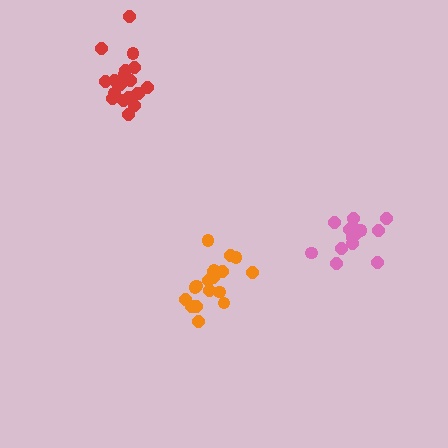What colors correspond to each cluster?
The clusters are colored: pink, orange, red.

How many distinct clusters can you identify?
There are 3 distinct clusters.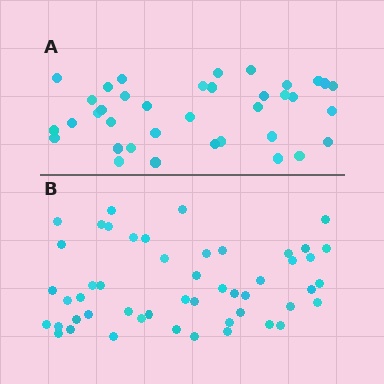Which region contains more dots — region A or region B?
Region B (the bottom region) has more dots.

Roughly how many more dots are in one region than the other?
Region B has approximately 15 more dots than region A.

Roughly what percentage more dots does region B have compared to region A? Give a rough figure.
About 35% more.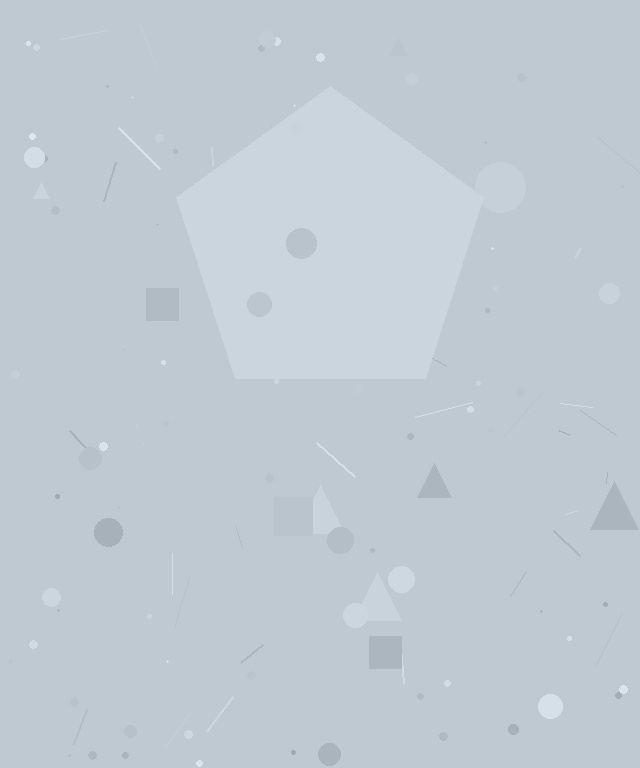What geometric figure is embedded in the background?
A pentagon is embedded in the background.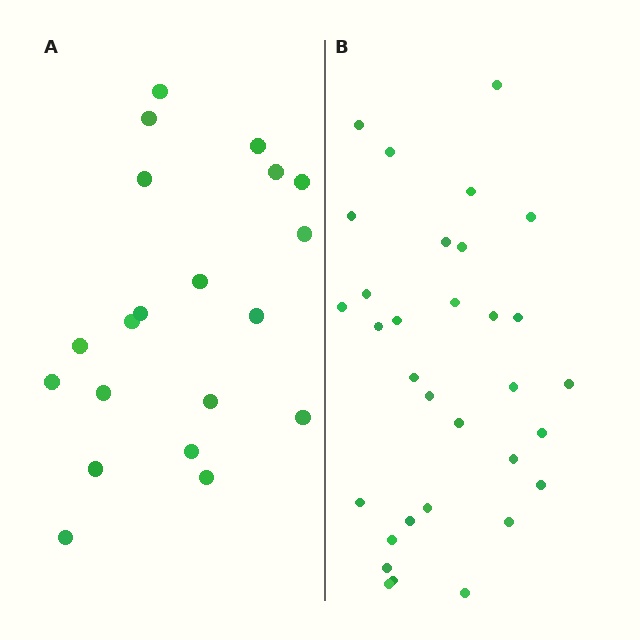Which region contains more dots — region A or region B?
Region B (the right region) has more dots.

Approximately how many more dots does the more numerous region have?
Region B has roughly 12 or so more dots than region A.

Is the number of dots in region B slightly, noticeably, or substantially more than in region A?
Region B has substantially more. The ratio is roughly 1.6 to 1.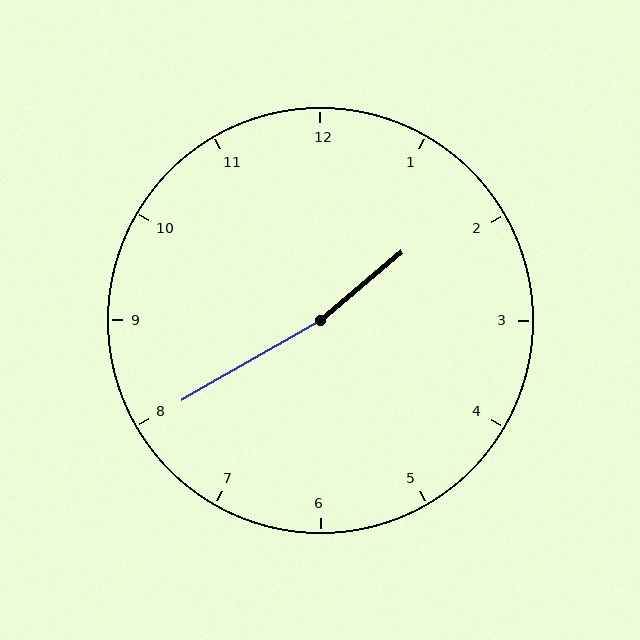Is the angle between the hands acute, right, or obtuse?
It is obtuse.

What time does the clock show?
1:40.